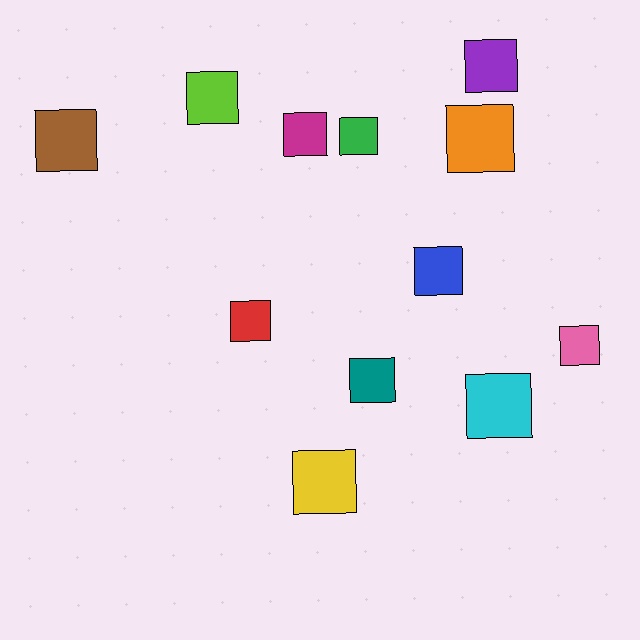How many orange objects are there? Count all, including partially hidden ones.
There is 1 orange object.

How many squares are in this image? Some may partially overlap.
There are 12 squares.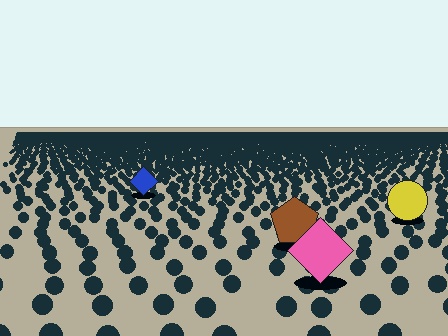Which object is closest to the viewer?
The pink diamond is closest. The texture marks near it are larger and more spread out.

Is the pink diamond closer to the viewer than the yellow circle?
Yes. The pink diamond is closer — you can tell from the texture gradient: the ground texture is coarser near it.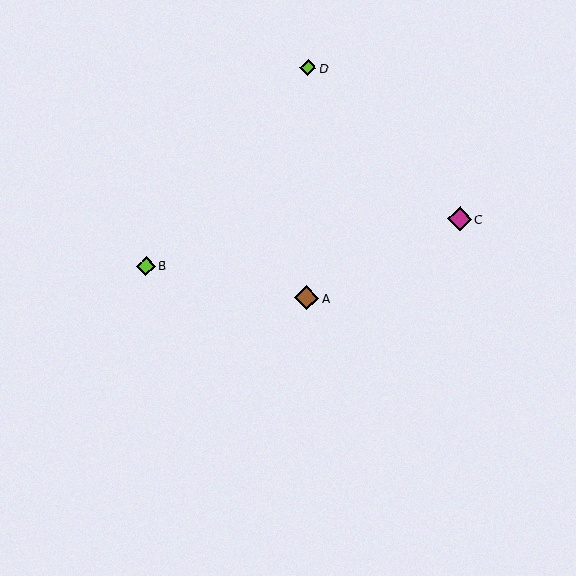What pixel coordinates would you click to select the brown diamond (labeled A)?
Click at (307, 298) to select the brown diamond A.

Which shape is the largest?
The brown diamond (labeled A) is the largest.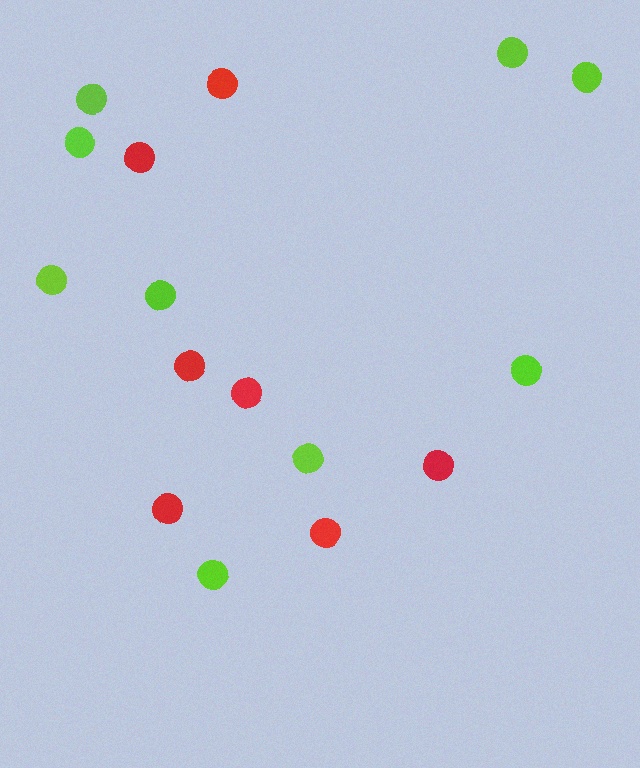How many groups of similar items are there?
There are 2 groups: one group of red circles (7) and one group of lime circles (9).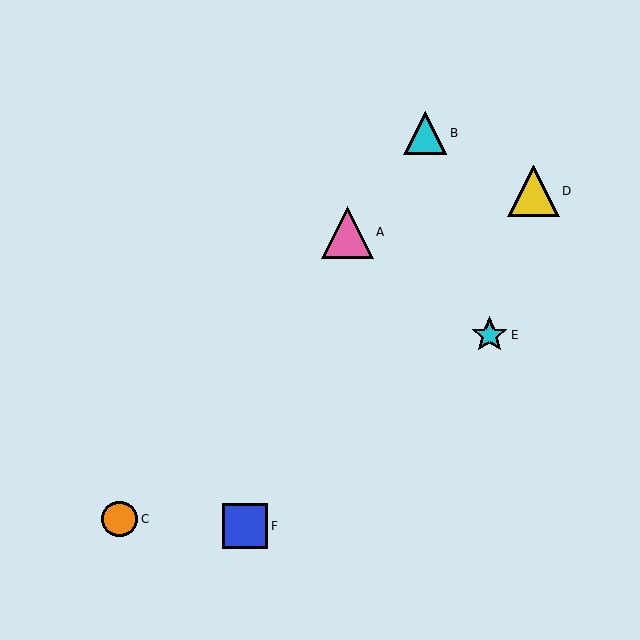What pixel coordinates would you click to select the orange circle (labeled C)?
Click at (120, 519) to select the orange circle C.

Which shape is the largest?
The pink triangle (labeled A) is the largest.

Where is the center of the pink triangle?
The center of the pink triangle is at (348, 232).